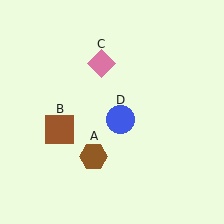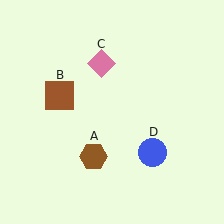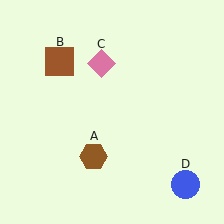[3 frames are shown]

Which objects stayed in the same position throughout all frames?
Brown hexagon (object A) and pink diamond (object C) remained stationary.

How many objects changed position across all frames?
2 objects changed position: brown square (object B), blue circle (object D).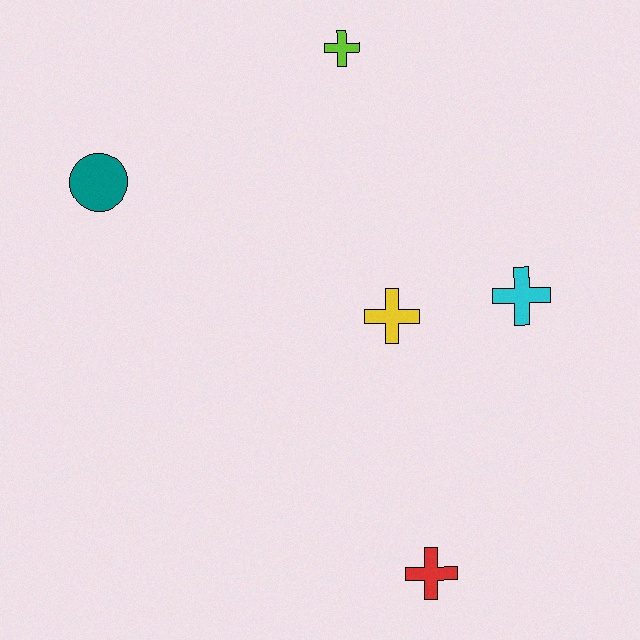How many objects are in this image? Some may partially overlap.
There are 5 objects.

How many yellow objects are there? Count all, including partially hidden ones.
There is 1 yellow object.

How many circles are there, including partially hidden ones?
There is 1 circle.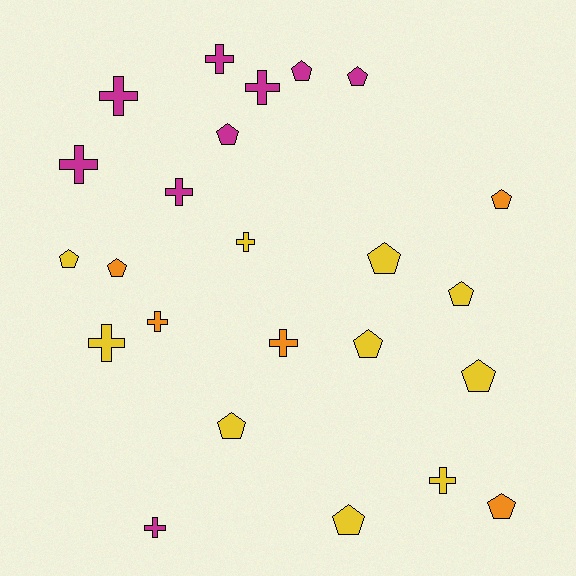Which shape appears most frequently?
Pentagon, with 13 objects.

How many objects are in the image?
There are 24 objects.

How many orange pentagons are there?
There are 3 orange pentagons.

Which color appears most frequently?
Yellow, with 10 objects.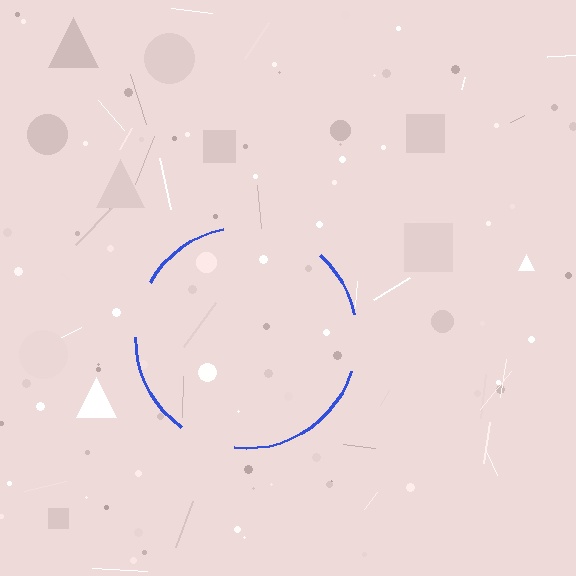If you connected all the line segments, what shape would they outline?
They would outline a circle.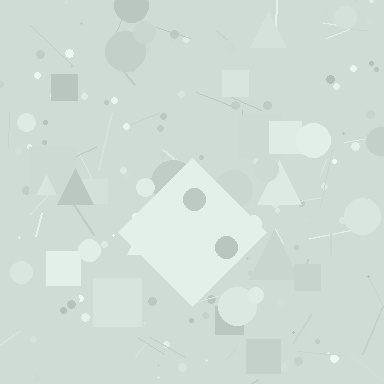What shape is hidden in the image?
A diamond is hidden in the image.